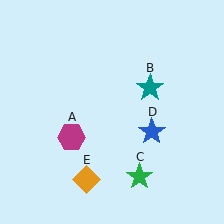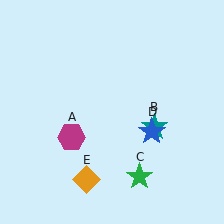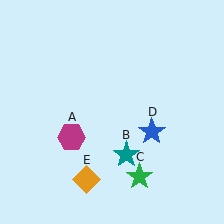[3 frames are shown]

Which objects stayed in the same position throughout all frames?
Magenta hexagon (object A) and green star (object C) and blue star (object D) and orange diamond (object E) remained stationary.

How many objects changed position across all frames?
1 object changed position: teal star (object B).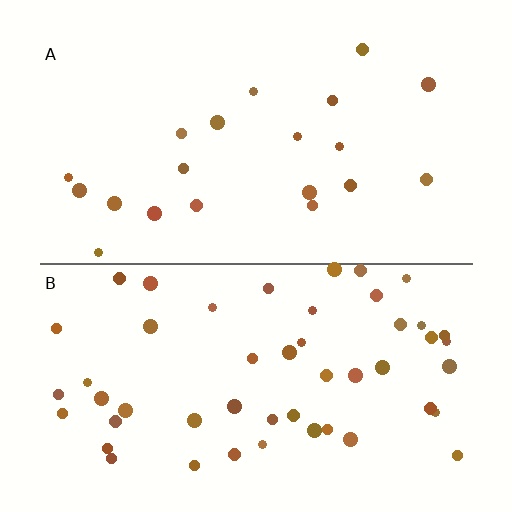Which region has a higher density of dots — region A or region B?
B (the bottom).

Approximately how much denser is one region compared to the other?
Approximately 2.5× — region B over region A.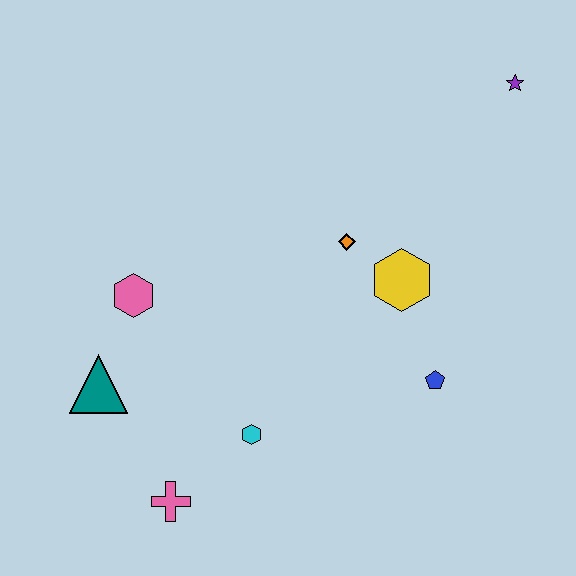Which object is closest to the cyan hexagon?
The pink cross is closest to the cyan hexagon.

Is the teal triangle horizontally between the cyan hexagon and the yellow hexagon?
No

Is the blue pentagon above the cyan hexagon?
Yes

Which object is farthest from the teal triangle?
The purple star is farthest from the teal triangle.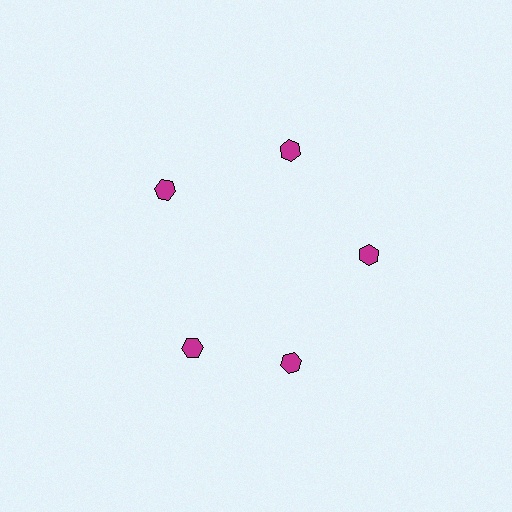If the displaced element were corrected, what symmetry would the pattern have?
It would have 5-fold rotational symmetry — the pattern would map onto itself every 72 degrees.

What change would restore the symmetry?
The symmetry would be restored by rotating it back into even spacing with its neighbors so that all 5 hexagons sit at equal angles and equal distance from the center.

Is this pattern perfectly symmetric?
No. The 5 magenta hexagons are arranged in a ring, but one element near the 8 o'clock position is rotated out of alignment along the ring, breaking the 5-fold rotational symmetry.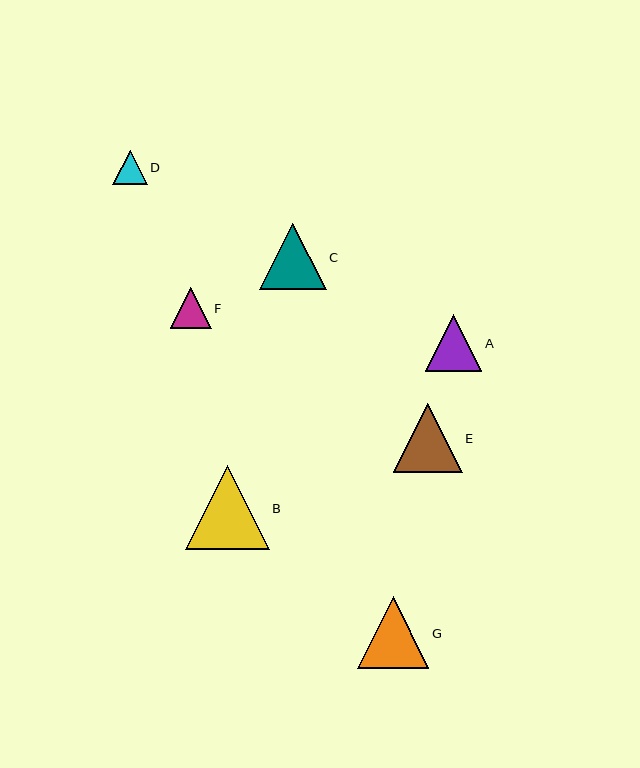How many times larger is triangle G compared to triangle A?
Triangle G is approximately 1.3 times the size of triangle A.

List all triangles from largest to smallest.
From largest to smallest: B, G, E, C, A, F, D.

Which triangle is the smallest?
Triangle D is the smallest with a size of approximately 34 pixels.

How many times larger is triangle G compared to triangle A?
Triangle G is approximately 1.3 times the size of triangle A.